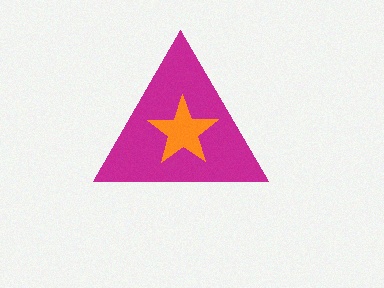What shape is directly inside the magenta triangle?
The orange star.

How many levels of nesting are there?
2.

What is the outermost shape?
The magenta triangle.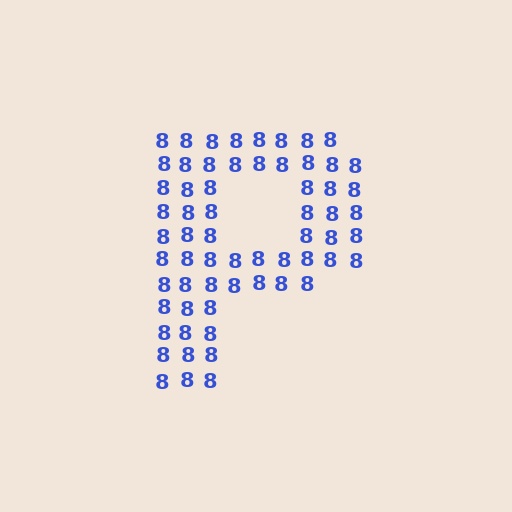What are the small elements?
The small elements are digit 8's.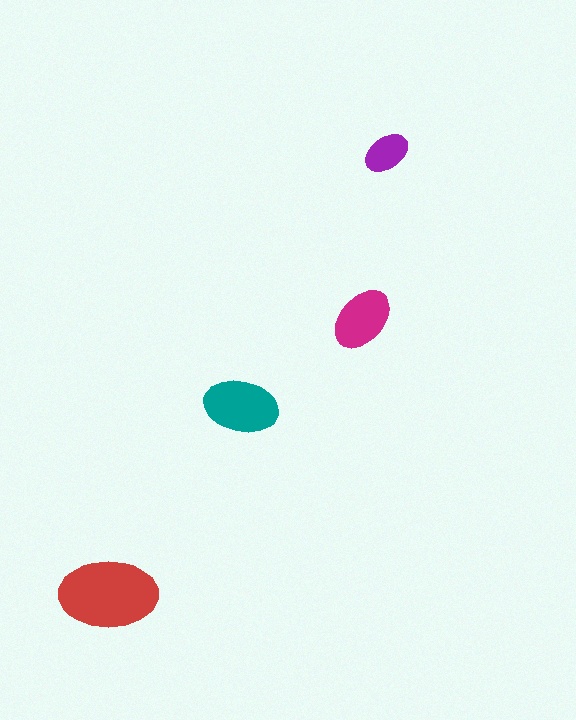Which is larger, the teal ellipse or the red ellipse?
The red one.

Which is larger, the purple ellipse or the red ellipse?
The red one.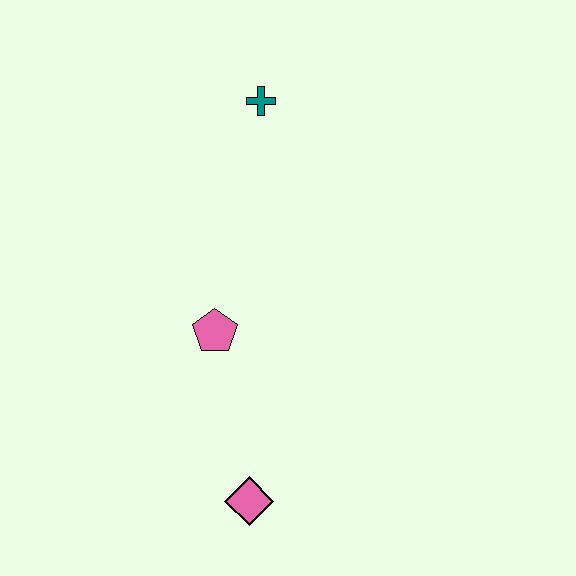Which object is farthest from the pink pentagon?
The teal cross is farthest from the pink pentagon.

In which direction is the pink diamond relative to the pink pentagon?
The pink diamond is below the pink pentagon.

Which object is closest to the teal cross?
The pink pentagon is closest to the teal cross.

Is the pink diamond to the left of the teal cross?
Yes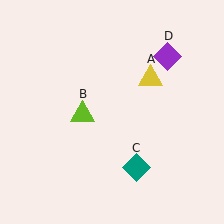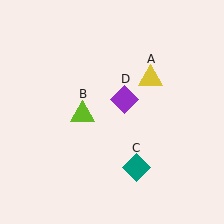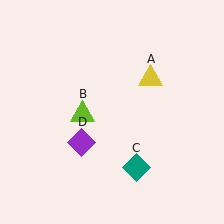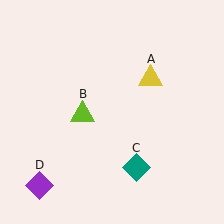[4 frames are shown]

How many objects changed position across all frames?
1 object changed position: purple diamond (object D).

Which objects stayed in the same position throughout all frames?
Yellow triangle (object A) and lime triangle (object B) and teal diamond (object C) remained stationary.